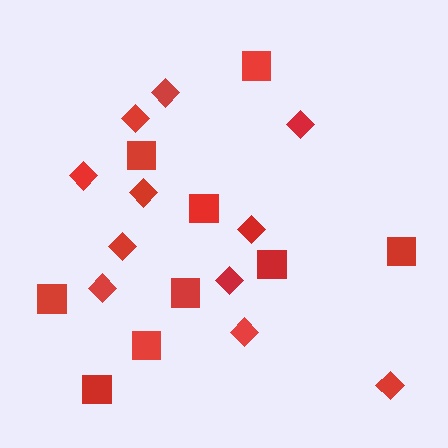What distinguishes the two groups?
There are 2 groups: one group of squares (9) and one group of diamonds (11).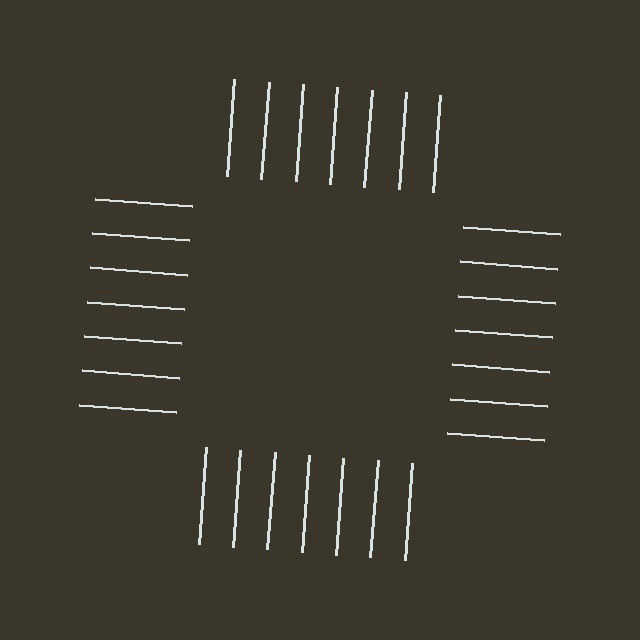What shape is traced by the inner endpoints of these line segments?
An illusory square — the line segments terminate on its edges but no continuous stroke is drawn.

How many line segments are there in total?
28 — 7 along each of the 4 edges.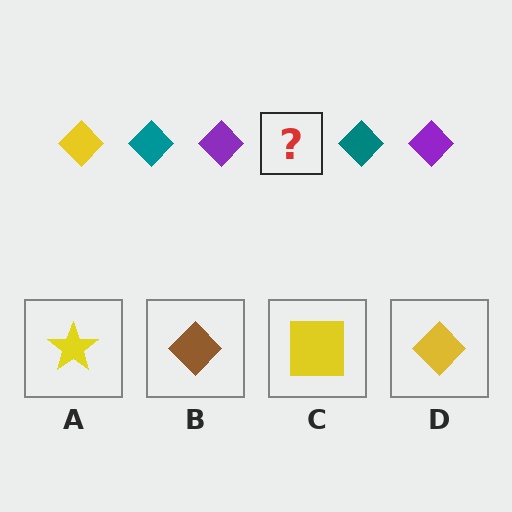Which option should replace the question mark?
Option D.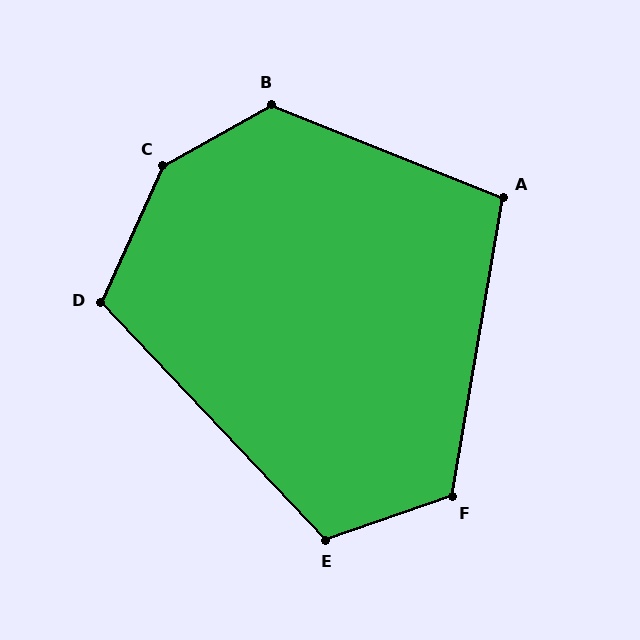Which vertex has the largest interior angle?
C, at approximately 144 degrees.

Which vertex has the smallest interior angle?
A, at approximately 102 degrees.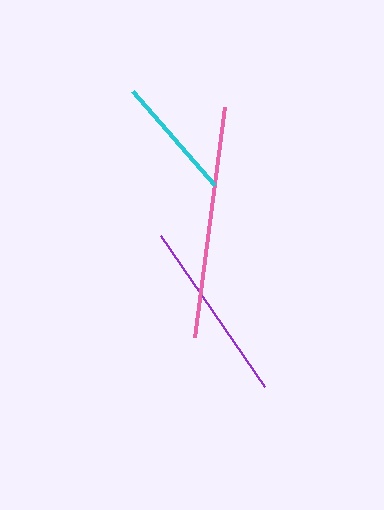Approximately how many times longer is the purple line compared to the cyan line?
The purple line is approximately 1.5 times the length of the cyan line.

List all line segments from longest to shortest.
From longest to shortest: pink, purple, cyan.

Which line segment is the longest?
The pink line is the longest at approximately 233 pixels.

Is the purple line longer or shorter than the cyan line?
The purple line is longer than the cyan line.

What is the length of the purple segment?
The purple segment is approximately 184 pixels long.